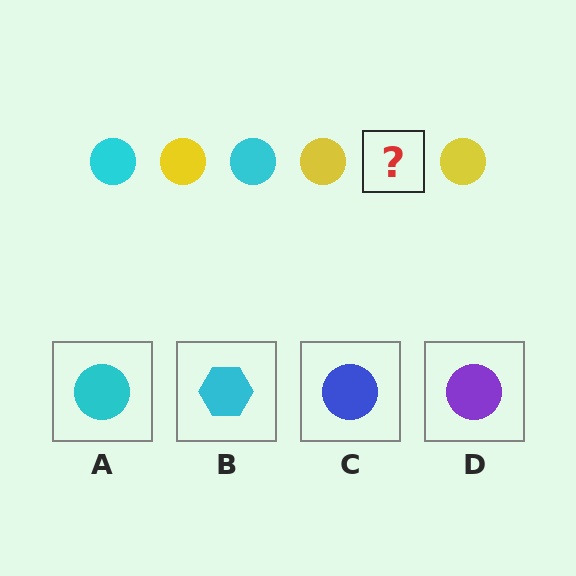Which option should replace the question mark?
Option A.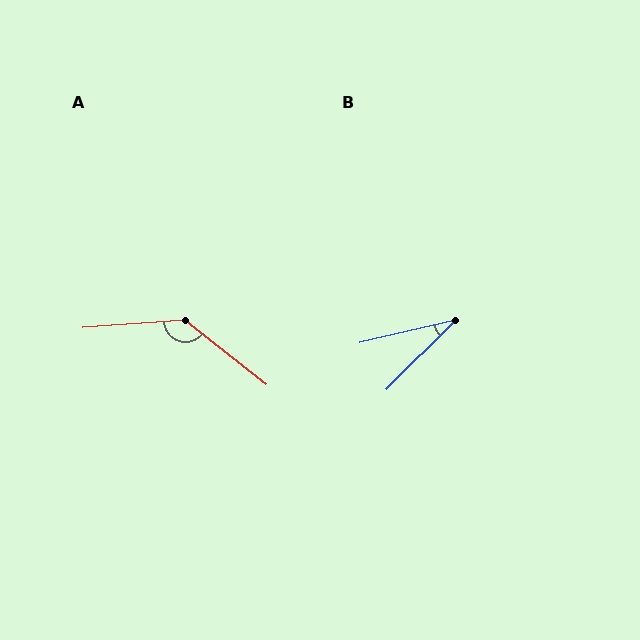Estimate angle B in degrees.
Approximately 32 degrees.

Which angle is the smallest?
B, at approximately 32 degrees.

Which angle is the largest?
A, at approximately 138 degrees.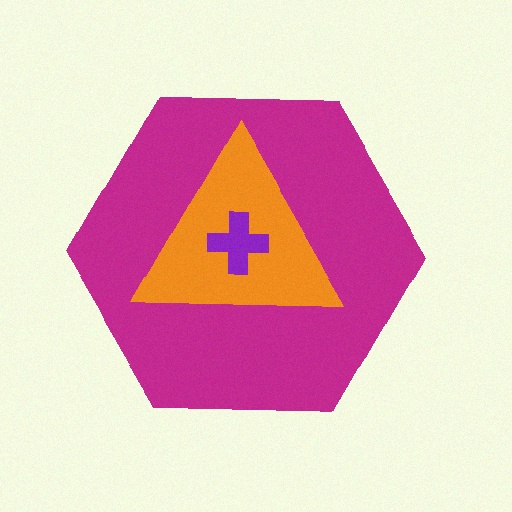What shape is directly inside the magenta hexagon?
The orange triangle.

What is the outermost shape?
The magenta hexagon.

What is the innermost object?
The purple cross.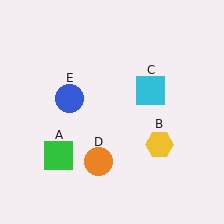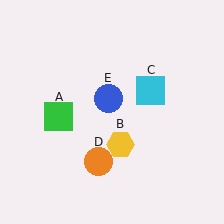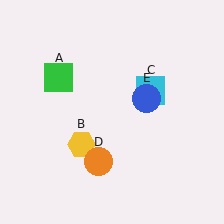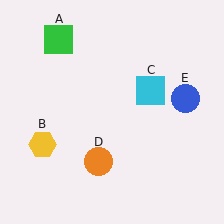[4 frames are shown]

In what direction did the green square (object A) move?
The green square (object A) moved up.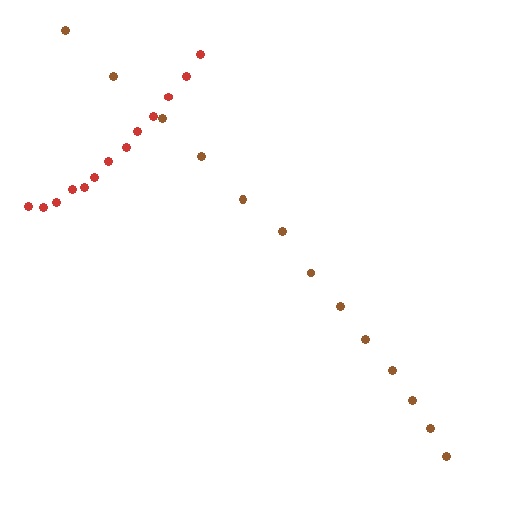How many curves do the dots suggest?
There are 2 distinct paths.